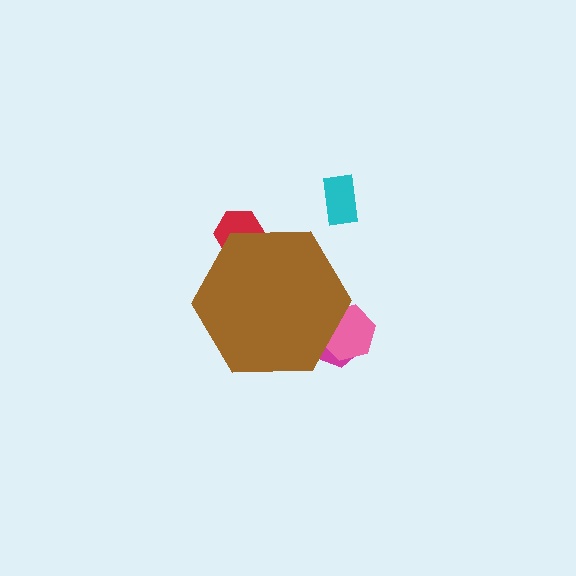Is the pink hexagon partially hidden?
Yes, the pink hexagon is partially hidden behind the brown hexagon.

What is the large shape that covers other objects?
A brown hexagon.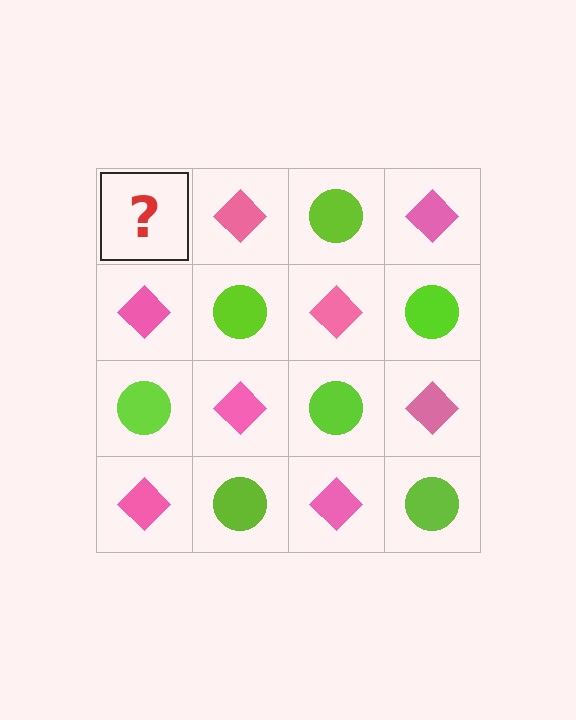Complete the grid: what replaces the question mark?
The question mark should be replaced with a lime circle.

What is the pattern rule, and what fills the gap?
The rule is that it alternates lime circle and pink diamond in a checkerboard pattern. The gap should be filled with a lime circle.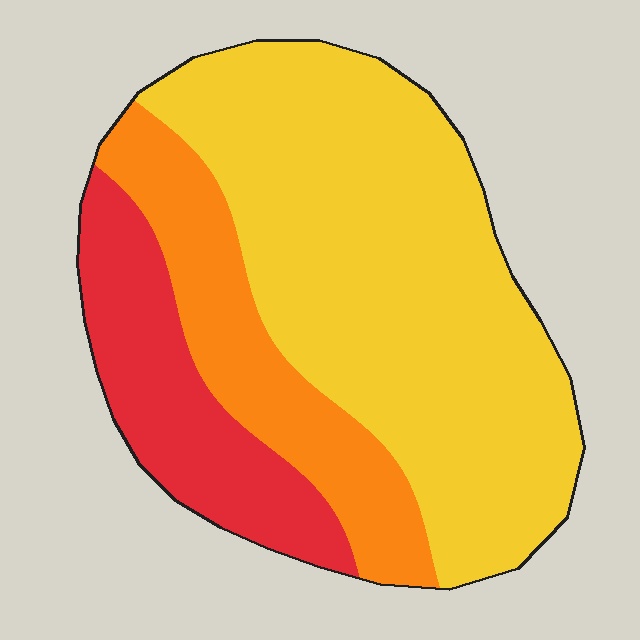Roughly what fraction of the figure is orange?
Orange covers about 20% of the figure.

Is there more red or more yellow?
Yellow.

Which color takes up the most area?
Yellow, at roughly 60%.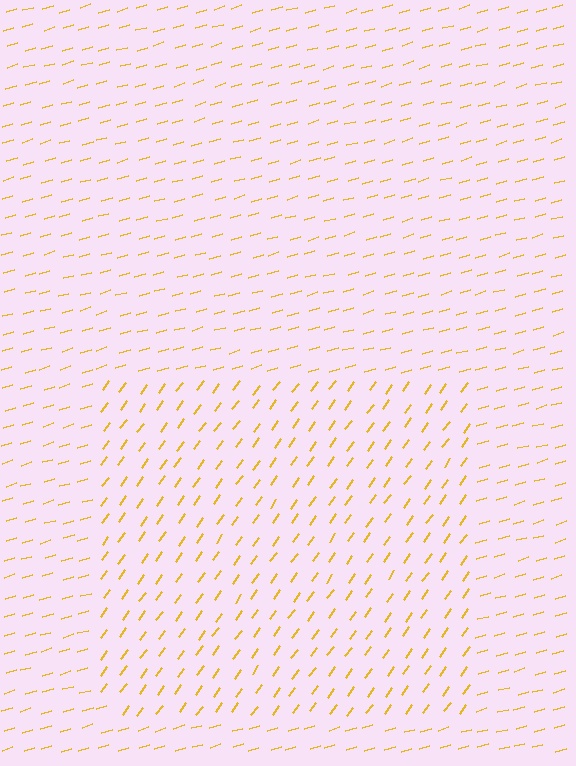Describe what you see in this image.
The image is filled with small yellow line segments. A rectangle region in the image has lines oriented differently from the surrounding lines, creating a visible texture boundary.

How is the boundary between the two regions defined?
The boundary is defined purely by a change in line orientation (approximately 38 degrees difference). All lines are the same color and thickness.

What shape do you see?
I see a rectangle.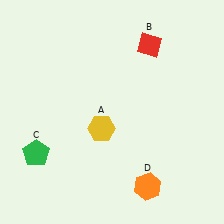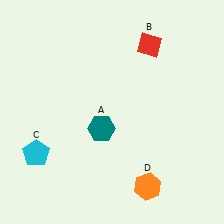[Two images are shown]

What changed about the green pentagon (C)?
In Image 1, C is green. In Image 2, it changed to cyan.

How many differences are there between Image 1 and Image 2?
There are 2 differences between the two images.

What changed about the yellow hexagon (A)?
In Image 1, A is yellow. In Image 2, it changed to teal.